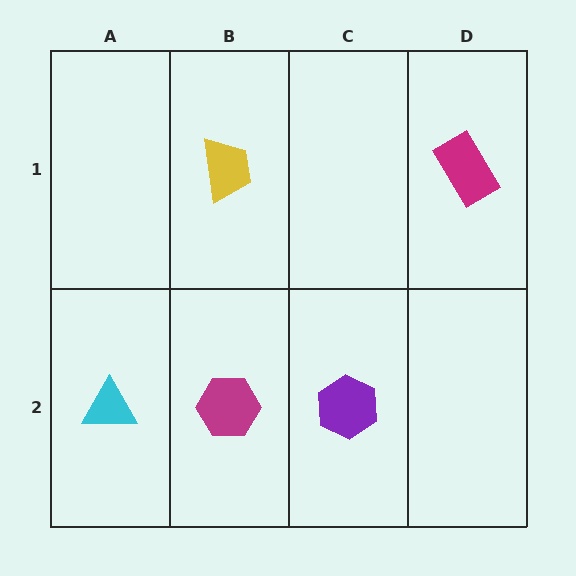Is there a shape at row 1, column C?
No, that cell is empty.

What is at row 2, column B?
A magenta hexagon.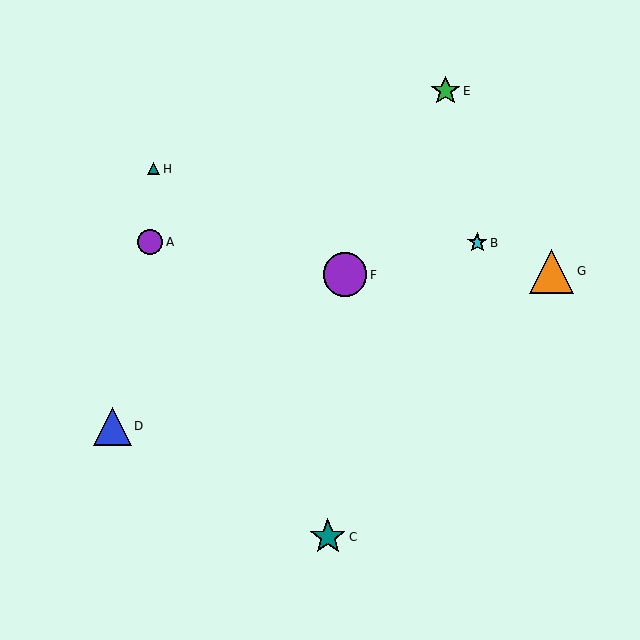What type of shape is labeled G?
Shape G is an orange triangle.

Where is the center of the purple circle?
The center of the purple circle is at (345, 275).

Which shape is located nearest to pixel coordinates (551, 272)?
The orange triangle (labeled G) at (552, 271) is nearest to that location.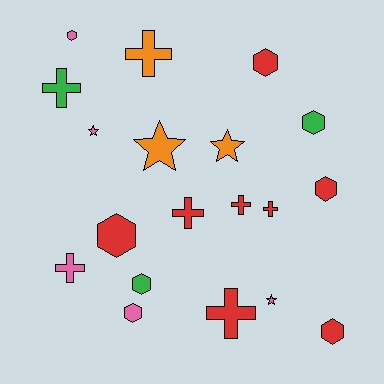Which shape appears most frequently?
Hexagon, with 8 objects.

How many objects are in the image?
There are 19 objects.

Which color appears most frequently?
Red, with 8 objects.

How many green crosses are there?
There is 1 green cross.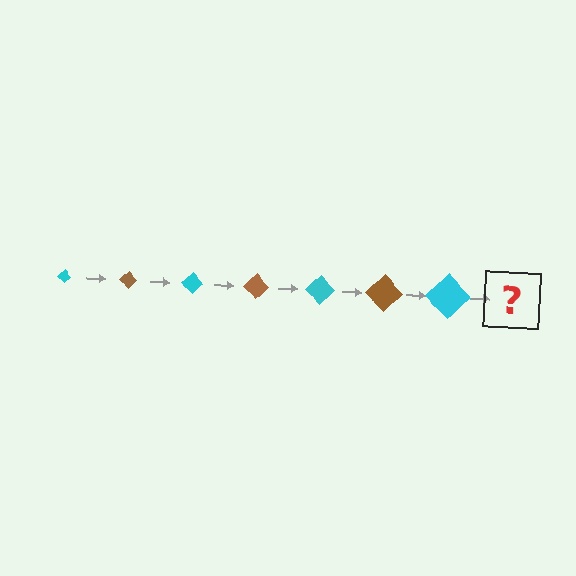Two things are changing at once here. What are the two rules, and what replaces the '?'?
The two rules are that the diamond grows larger each step and the color cycles through cyan and brown. The '?' should be a brown diamond, larger than the previous one.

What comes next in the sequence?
The next element should be a brown diamond, larger than the previous one.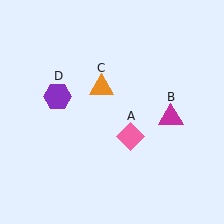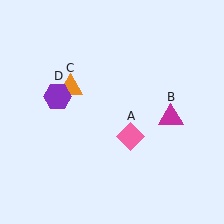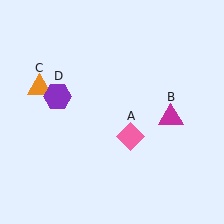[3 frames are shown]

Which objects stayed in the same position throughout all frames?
Pink diamond (object A) and magenta triangle (object B) and purple hexagon (object D) remained stationary.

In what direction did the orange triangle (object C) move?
The orange triangle (object C) moved left.